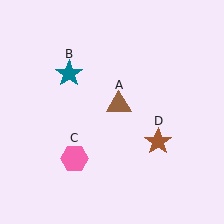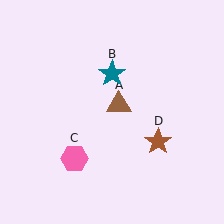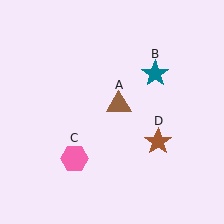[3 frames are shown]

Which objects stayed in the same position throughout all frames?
Brown triangle (object A) and pink hexagon (object C) and brown star (object D) remained stationary.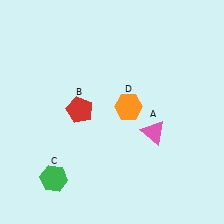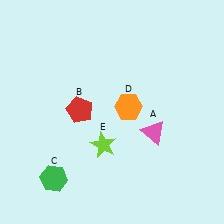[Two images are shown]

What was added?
A lime star (E) was added in Image 2.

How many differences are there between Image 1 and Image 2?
There is 1 difference between the two images.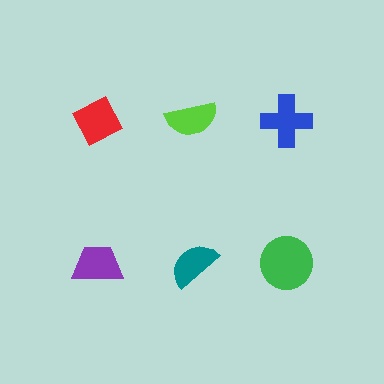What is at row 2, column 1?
A purple trapezoid.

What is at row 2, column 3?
A green circle.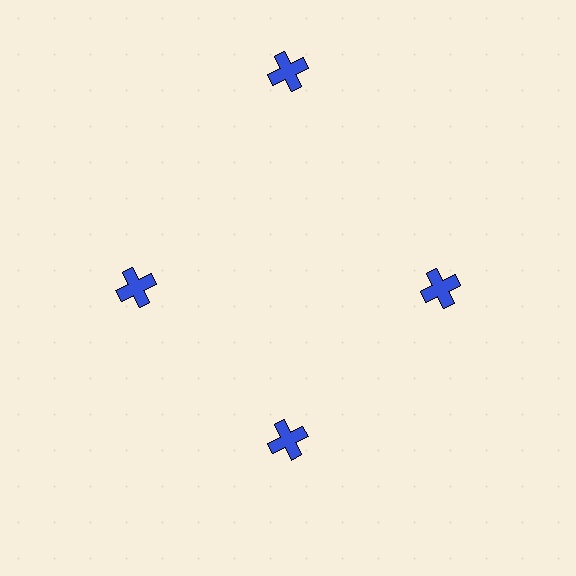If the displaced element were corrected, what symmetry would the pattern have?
It would have 4-fold rotational symmetry — the pattern would map onto itself every 90 degrees.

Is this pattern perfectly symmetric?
No. The 4 blue crosses are arranged in a ring, but one element near the 12 o'clock position is pushed outward from the center, breaking the 4-fold rotational symmetry.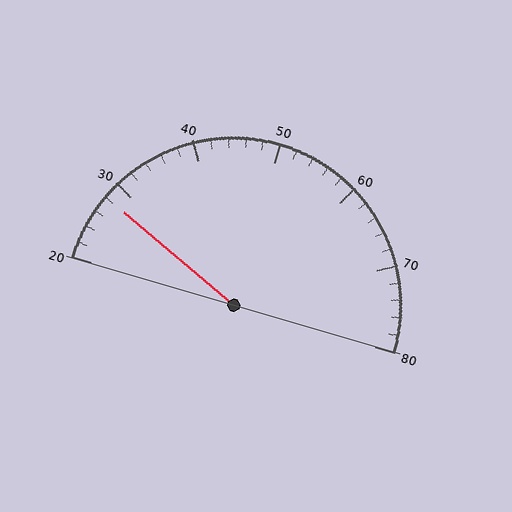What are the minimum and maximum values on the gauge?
The gauge ranges from 20 to 80.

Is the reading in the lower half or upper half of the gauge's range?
The reading is in the lower half of the range (20 to 80).